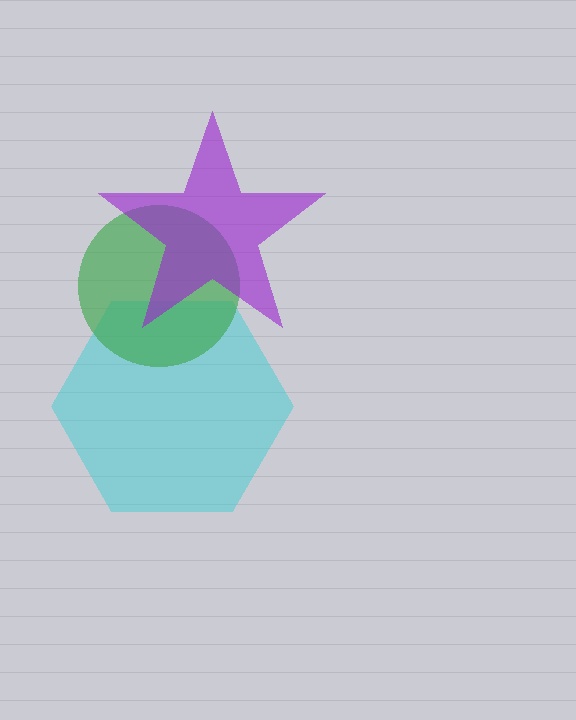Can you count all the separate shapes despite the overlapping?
Yes, there are 3 separate shapes.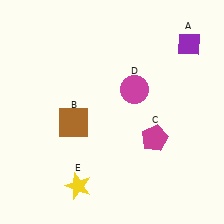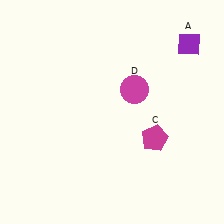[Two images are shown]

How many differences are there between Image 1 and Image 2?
There are 2 differences between the two images.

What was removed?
The yellow star (E), the brown square (B) were removed in Image 2.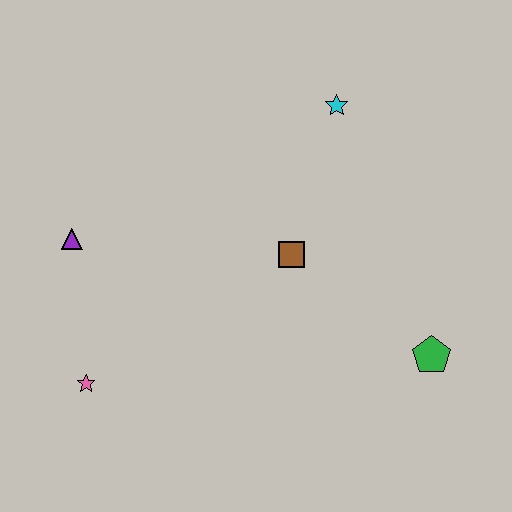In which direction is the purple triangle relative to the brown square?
The purple triangle is to the left of the brown square.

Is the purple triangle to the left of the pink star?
Yes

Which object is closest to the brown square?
The cyan star is closest to the brown square.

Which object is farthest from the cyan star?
The pink star is farthest from the cyan star.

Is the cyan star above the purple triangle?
Yes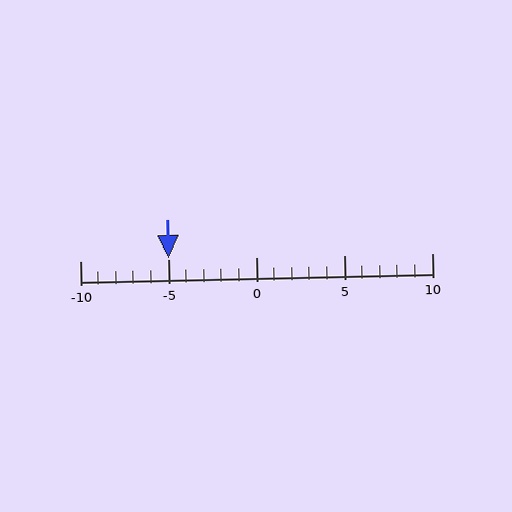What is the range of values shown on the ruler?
The ruler shows values from -10 to 10.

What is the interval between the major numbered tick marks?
The major tick marks are spaced 5 units apart.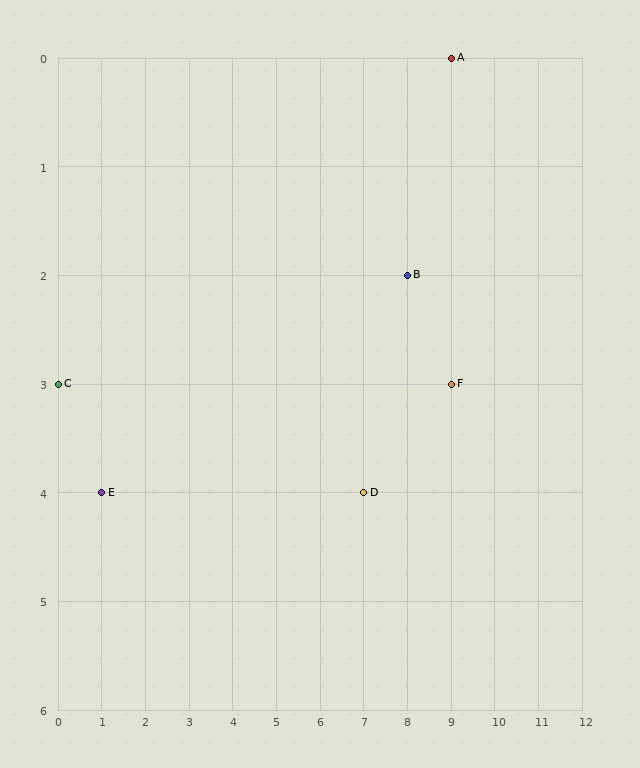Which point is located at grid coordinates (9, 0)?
Point A is at (9, 0).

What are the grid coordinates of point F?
Point F is at grid coordinates (9, 3).